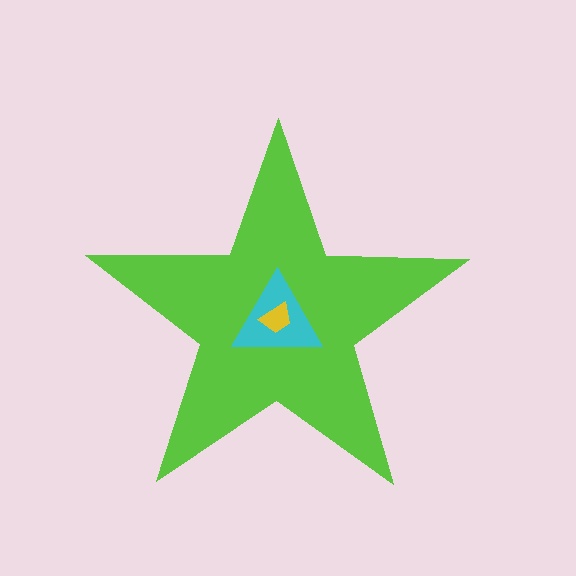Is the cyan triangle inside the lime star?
Yes.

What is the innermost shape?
The yellow trapezoid.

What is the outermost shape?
The lime star.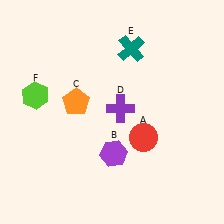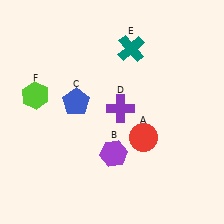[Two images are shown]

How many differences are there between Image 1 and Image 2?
There is 1 difference between the two images.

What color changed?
The pentagon (C) changed from orange in Image 1 to blue in Image 2.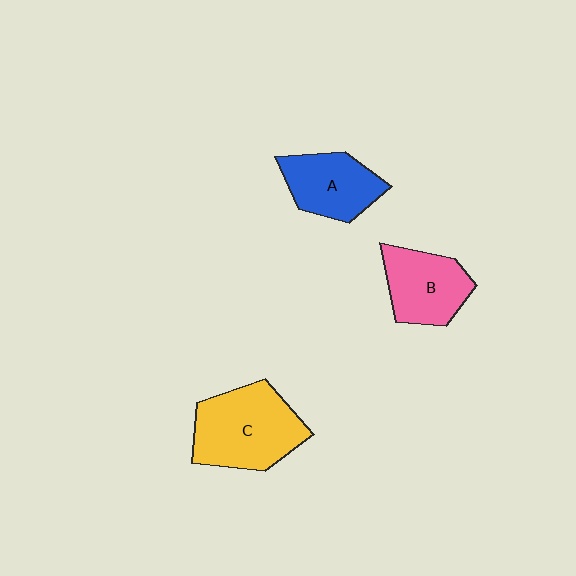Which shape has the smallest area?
Shape A (blue).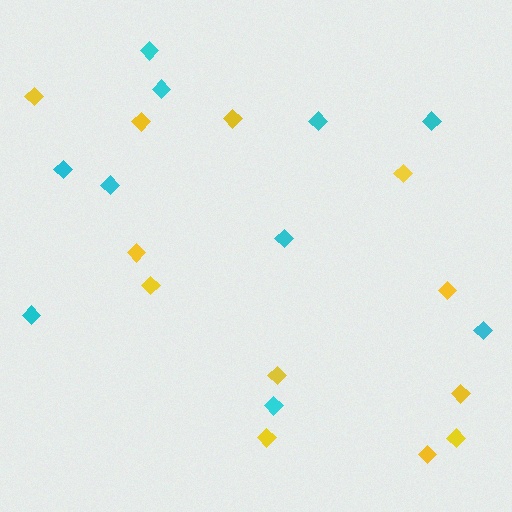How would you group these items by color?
There are 2 groups: one group of cyan diamonds (10) and one group of yellow diamonds (12).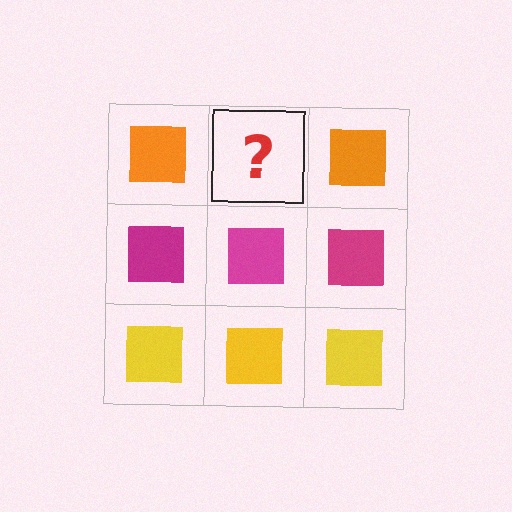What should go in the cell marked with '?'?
The missing cell should contain an orange square.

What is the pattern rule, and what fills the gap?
The rule is that each row has a consistent color. The gap should be filled with an orange square.